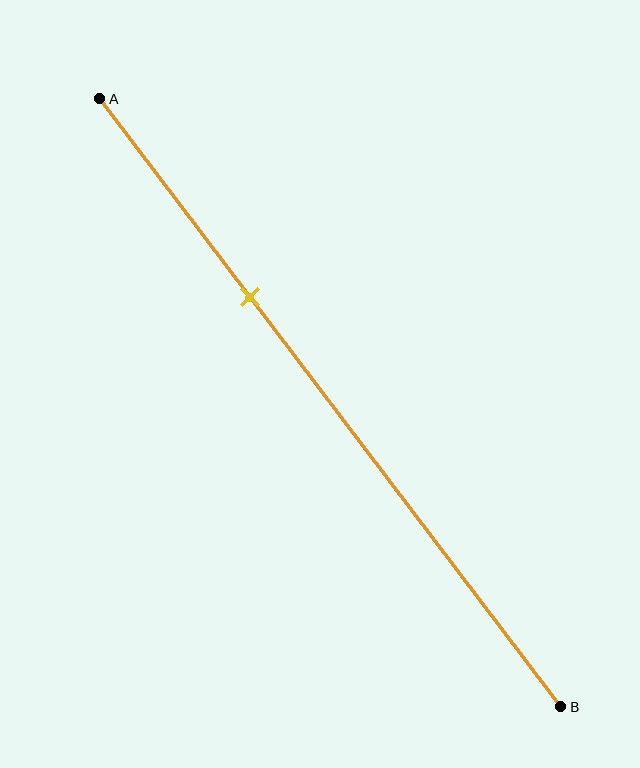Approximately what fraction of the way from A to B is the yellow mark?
The yellow mark is approximately 35% of the way from A to B.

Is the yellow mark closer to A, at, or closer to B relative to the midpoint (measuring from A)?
The yellow mark is closer to point A than the midpoint of segment AB.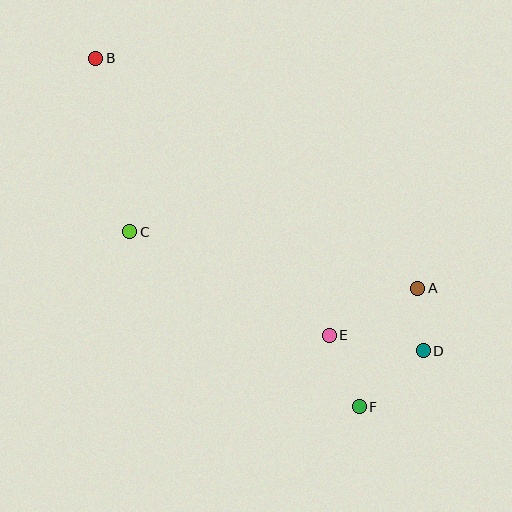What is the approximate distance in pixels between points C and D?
The distance between C and D is approximately 317 pixels.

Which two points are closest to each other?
Points A and D are closest to each other.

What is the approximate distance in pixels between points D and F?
The distance between D and F is approximately 85 pixels.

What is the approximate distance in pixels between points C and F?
The distance between C and F is approximately 289 pixels.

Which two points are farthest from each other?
Points B and D are farthest from each other.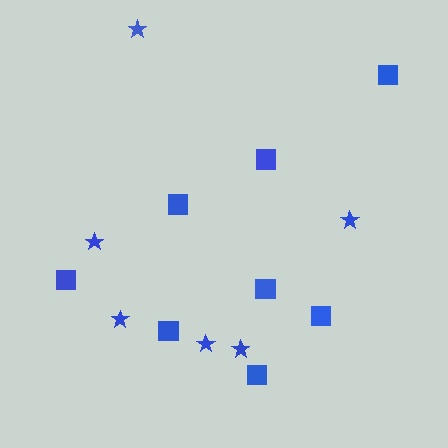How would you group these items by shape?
There are 2 groups: one group of stars (6) and one group of squares (8).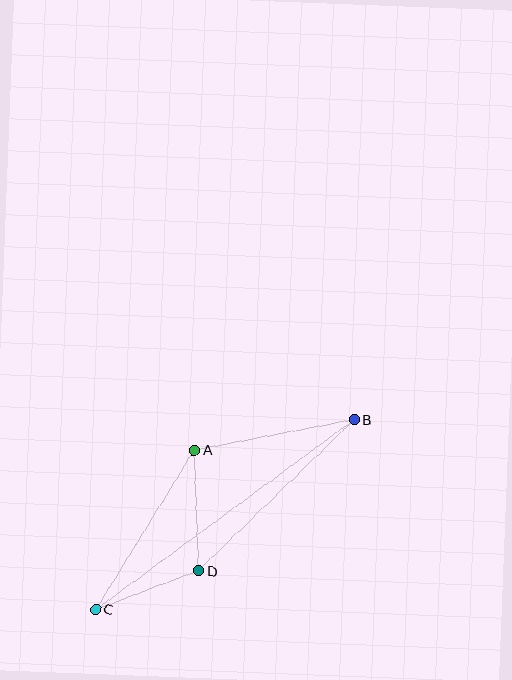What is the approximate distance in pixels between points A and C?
The distance between A and C is approximately 187 pixels.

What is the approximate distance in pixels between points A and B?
The distance between A and B is approximately 163 pixels.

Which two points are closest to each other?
Points C and D are closest to each other.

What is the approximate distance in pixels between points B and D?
The distance between B and D is approximately 217 pixels.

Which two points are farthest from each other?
Points B and C are farthest from each other.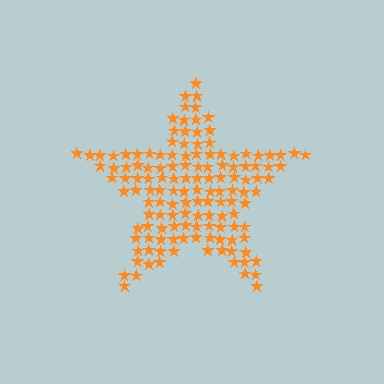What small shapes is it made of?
It is made of small stars.